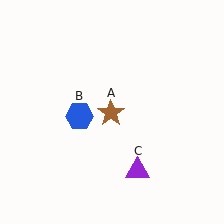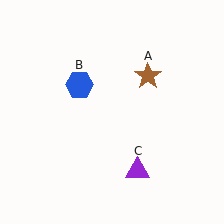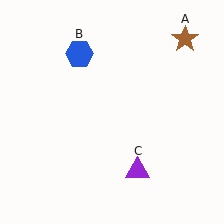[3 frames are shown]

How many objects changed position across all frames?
2 objects changed position: brown star (object A), blue hexagon (object B).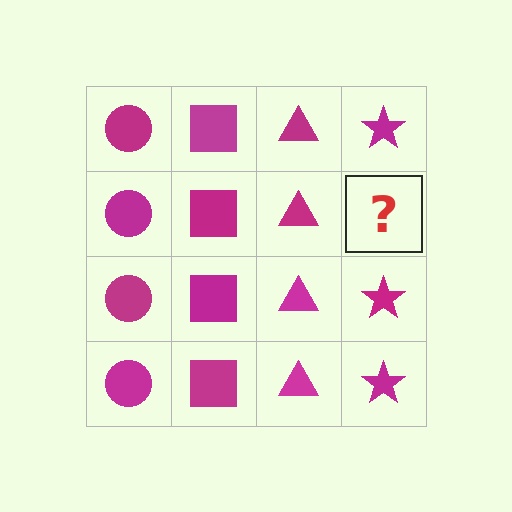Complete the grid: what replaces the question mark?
The question mark should be replaced with a magenta star.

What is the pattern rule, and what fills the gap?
The rule is that each column has a consistent shape. The gap should be filled with a magenta star.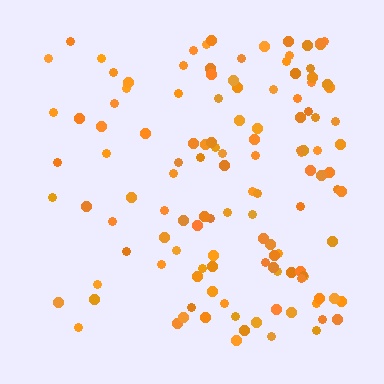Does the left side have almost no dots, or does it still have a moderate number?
Still a moderate number, just noticeably fewer than the right.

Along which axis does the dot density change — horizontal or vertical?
Horizontal.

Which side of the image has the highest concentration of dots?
The right.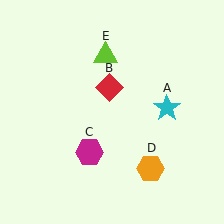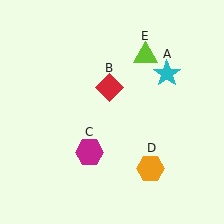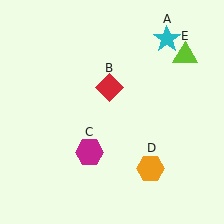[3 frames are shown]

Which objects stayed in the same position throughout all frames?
Red diamond (object B) and magenta hexagon (object C) and orange hexagon (object D) remained stationary.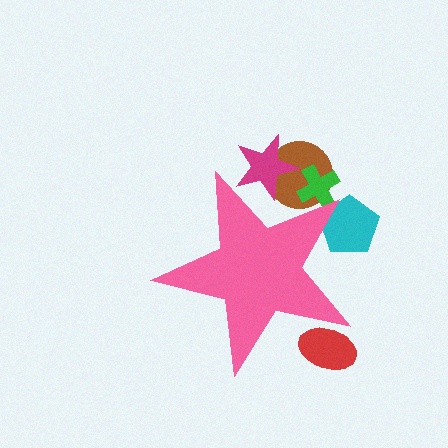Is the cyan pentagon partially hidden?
Yes, the cyan pentagon is partially hidden behind the pink star.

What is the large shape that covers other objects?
A pink star.